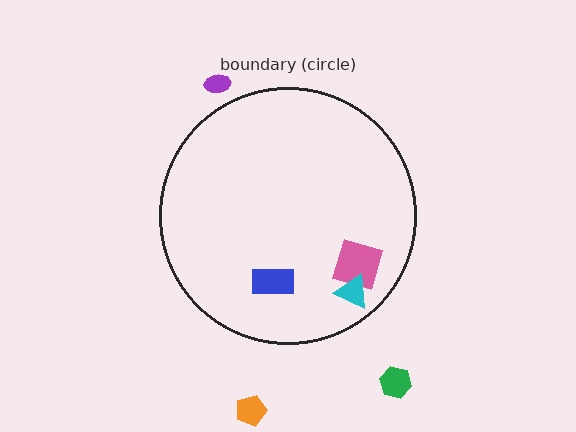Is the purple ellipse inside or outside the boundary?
Outside.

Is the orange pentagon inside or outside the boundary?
Outside.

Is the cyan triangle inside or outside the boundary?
Inside.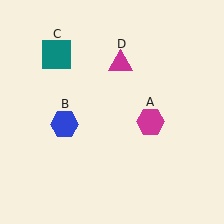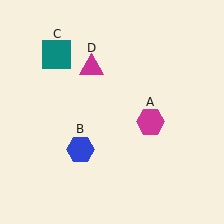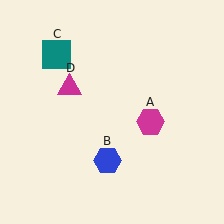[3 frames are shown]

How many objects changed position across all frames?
2 objects changed position: blue hexagon (object B), magenta triangle (object D).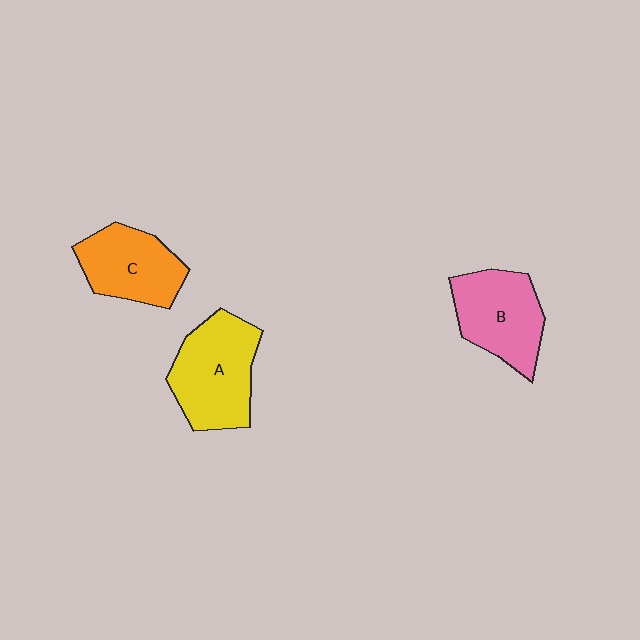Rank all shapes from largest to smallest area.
From largest to smallest: A (yellow), B (pink), C (orange).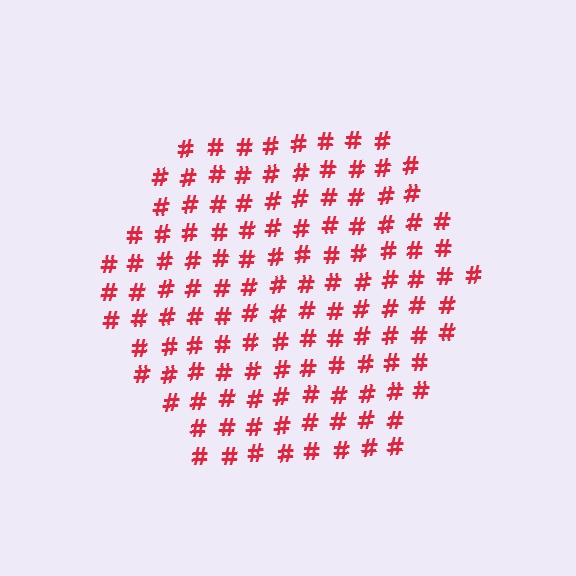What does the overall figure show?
The overall figure shows a hexagon.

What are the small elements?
The small elements are hash symbols.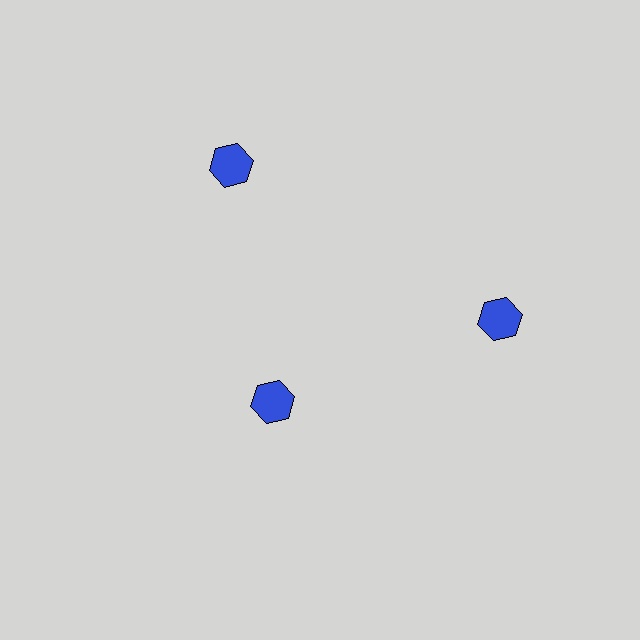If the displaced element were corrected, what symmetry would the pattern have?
It would have 3-fold rotational symmetry — the pattern would map onto itself every 120 degrees.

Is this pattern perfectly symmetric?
No. The 3 blue hexagons are arranged in a ring, but one element near the 7 o'clock position is pulled inward toward the center, breaking the 3-fold rotational symmetry.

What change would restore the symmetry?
The symmetry would be restored by moving it outward, back onto the ring so that all 3 hexagons sit at equal angles and equal distance from the center.